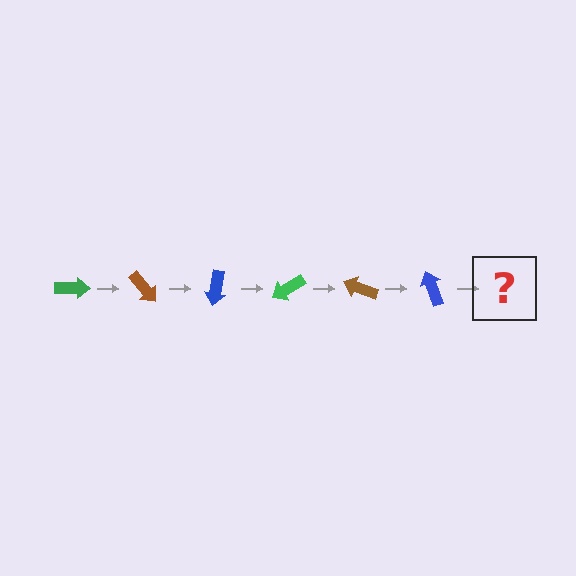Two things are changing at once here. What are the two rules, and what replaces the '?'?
The two rules are that it rotates 50 degrees each step and the color cycles through green, brown, and blue. The '?' should be a green arrow, rotated 300 degrees from the start.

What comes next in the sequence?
The next element should be a green arrow, rotated 300 degrees from the start.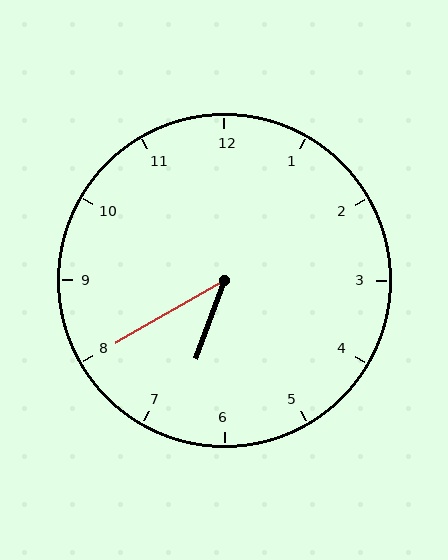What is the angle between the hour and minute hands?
Approximately 40 degrees.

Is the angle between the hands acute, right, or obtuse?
It is acute.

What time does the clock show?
6:40.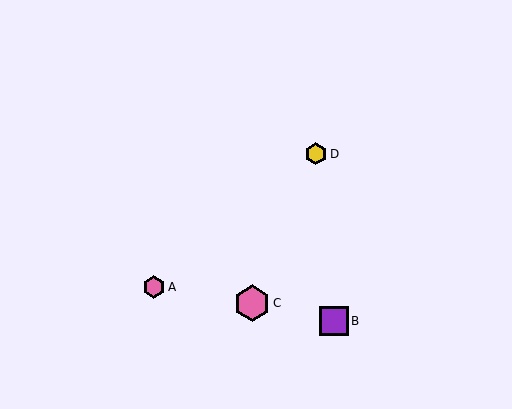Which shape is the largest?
The pink hexagon (labeled C) is the largest.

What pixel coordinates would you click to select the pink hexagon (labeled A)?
Click at (154, 287) to select the pink hexagon A.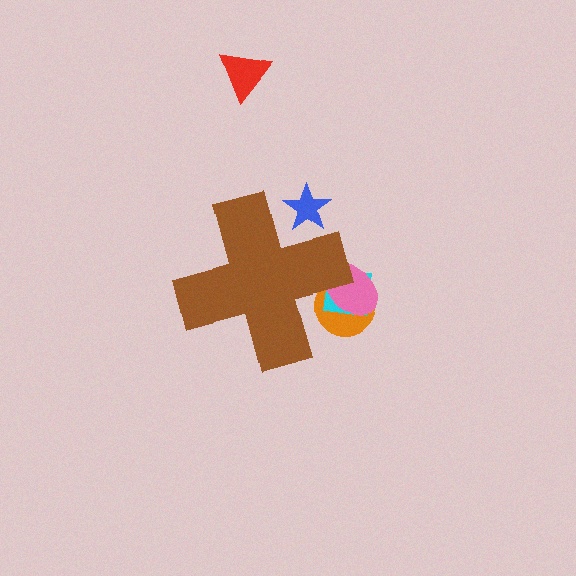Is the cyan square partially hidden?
Yes, the cyan square is partially hidden behind the brown cross.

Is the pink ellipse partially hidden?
Yes, the pink ellipse is partially hidden behind the brown cross.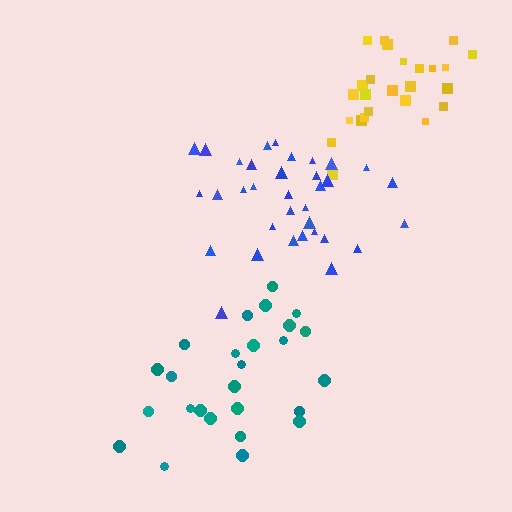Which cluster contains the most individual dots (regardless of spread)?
Blue (35).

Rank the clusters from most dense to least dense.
blue, yellow, teal.